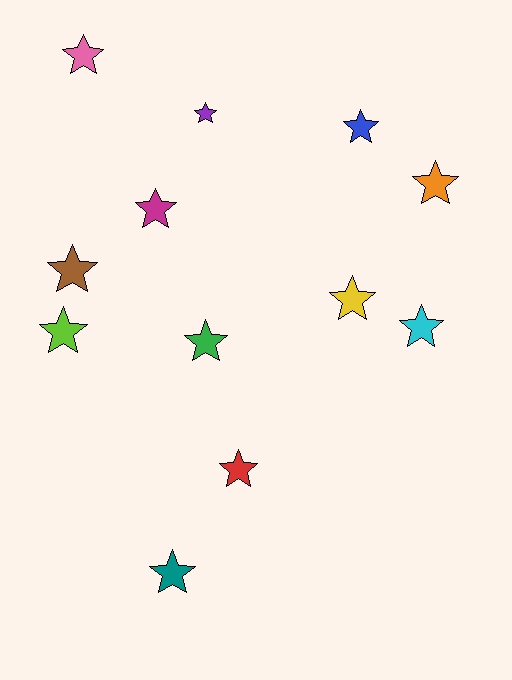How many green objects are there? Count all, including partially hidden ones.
There is 1 green object.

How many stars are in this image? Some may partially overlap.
There are 12 stars.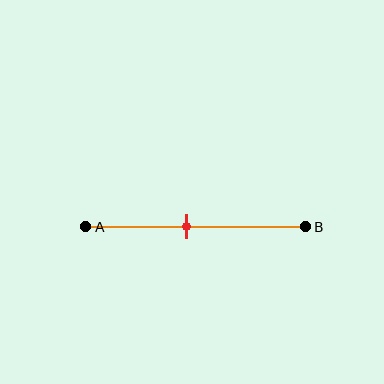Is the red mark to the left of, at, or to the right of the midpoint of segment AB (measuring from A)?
The red mark is to the left of the midpoint of segment AB.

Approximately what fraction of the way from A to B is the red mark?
The red mark is approximately 45% of the way from A to B.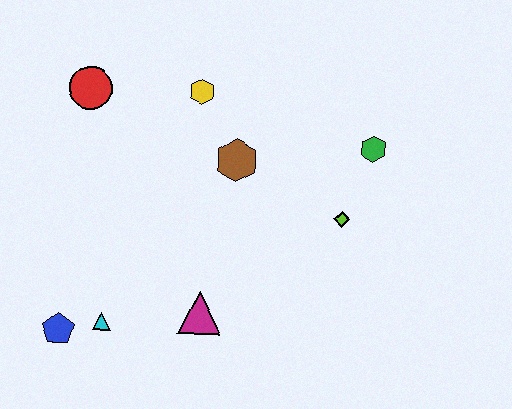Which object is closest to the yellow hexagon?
The brown hexagon is closest to the yellow hexagon.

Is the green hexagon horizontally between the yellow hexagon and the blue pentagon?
No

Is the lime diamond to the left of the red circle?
No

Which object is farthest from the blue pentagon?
The green hexagon is farthest from the blue pentagon.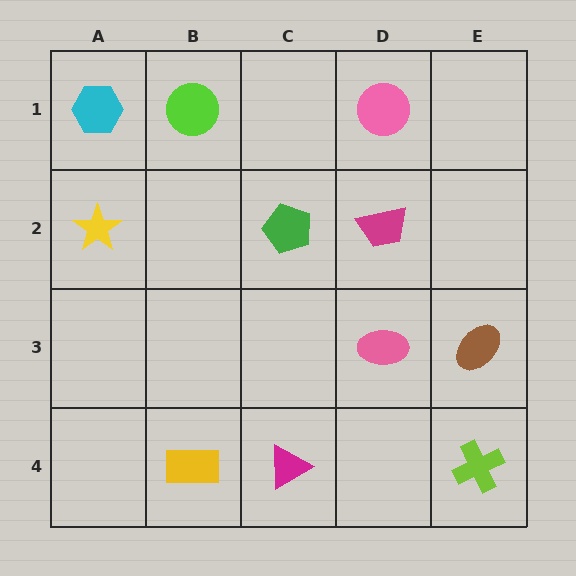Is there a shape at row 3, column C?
No, that cell is empty.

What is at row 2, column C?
A green pentagon.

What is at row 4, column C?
A magenta triangle.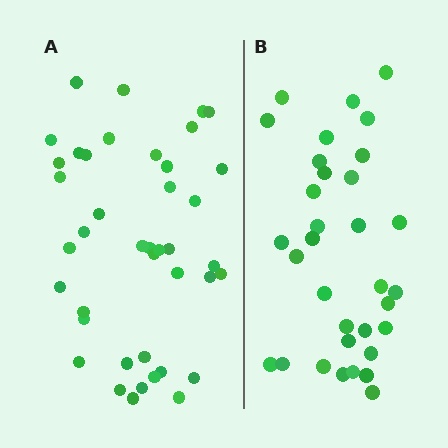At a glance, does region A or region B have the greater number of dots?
Region A (the left region) has more dots.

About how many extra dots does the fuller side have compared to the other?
Region A has roughly 8 or so more dots than region B.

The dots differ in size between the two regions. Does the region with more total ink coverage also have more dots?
No. Region B has more total ink coverage because its dots are larger, but region A actually contains more individual dots. Total area can be misleading — the number of items is what matters here.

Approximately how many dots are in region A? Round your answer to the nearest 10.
About 40 dots. (The exact count is 41, which rounds to 40.)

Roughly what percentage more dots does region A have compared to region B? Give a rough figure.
About 25% more.